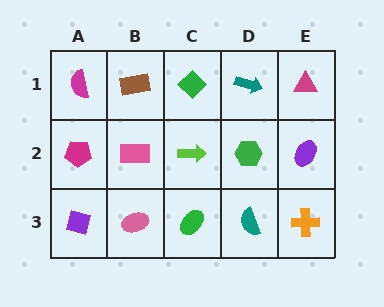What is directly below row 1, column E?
A purple ellipse.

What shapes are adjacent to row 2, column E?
A magenta triangle (row 1, column E), an orange cross (row 3, column E), a green hexagon (row 2, column D).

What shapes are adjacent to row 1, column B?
A pink rectangle (row 2, column B), a magenta semicircle (row 1, column A), a green diamond (row 1, column C).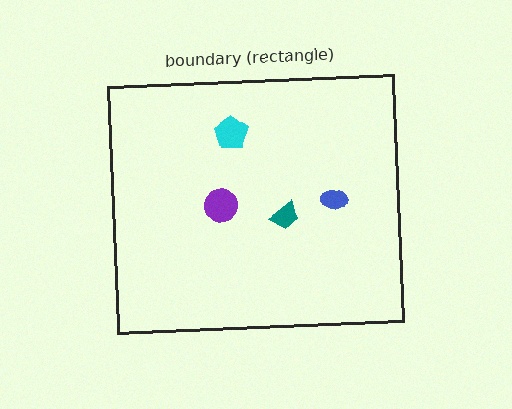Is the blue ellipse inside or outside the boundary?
Inside.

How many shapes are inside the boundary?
4 inside, 0 outside.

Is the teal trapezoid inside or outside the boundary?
Inside.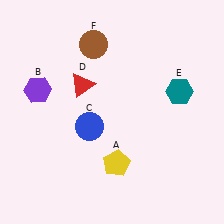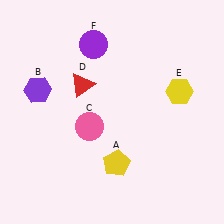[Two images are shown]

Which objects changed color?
C changed from blue to pink. E changed from teal to yellow. F changed from brown to purple.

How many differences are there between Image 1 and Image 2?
There are 3 differences between the two images.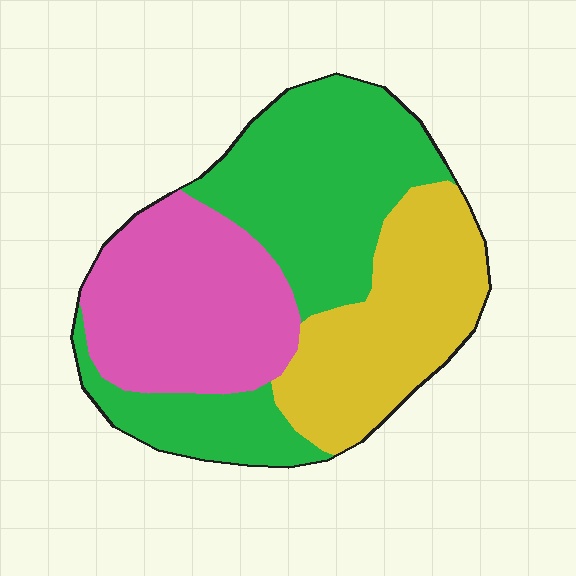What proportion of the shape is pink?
Pink takes up about one third (1/3) of the shape.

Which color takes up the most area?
Green, at roughly 45%.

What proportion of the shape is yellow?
Yellow covers roughly 30% of the shape.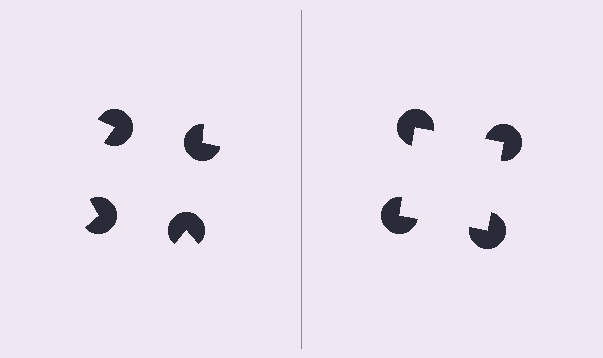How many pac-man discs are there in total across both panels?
8 — 4 on each side.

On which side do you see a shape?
An illusory square appears on the right side. On the left side the wedge cuts are rotated, so no coherent shape forms.